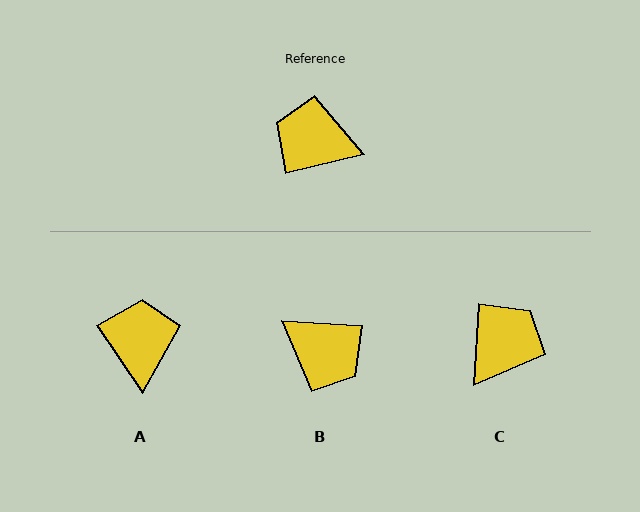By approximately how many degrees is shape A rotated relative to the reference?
Approximately 70 degrees clockwise.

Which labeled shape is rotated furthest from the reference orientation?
B, about 162 degrees away.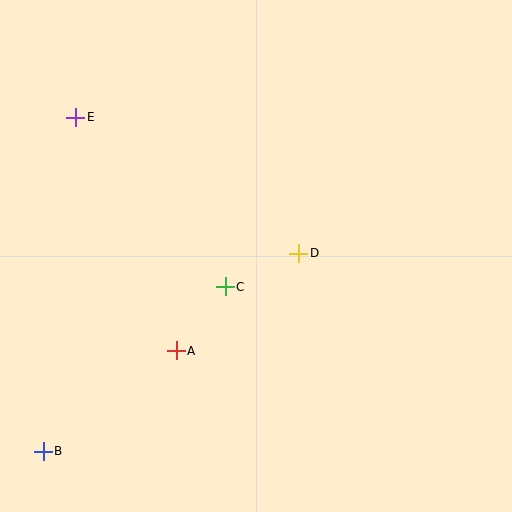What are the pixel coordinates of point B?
Point B is at (43, 451).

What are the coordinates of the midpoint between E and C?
The midpoint between E and C is at (150, 202).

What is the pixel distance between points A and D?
The distance between A and D is 157 pixels.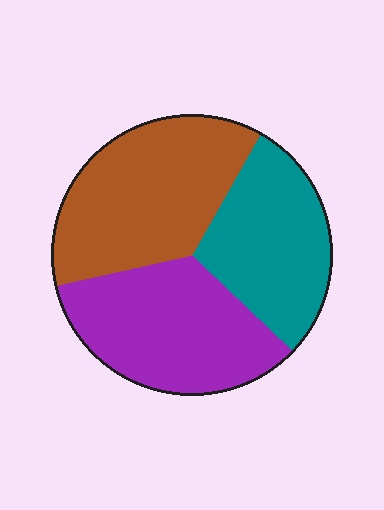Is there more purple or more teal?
Purple.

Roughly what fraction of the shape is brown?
Brown takes up about three eighths (3/8) of the shape.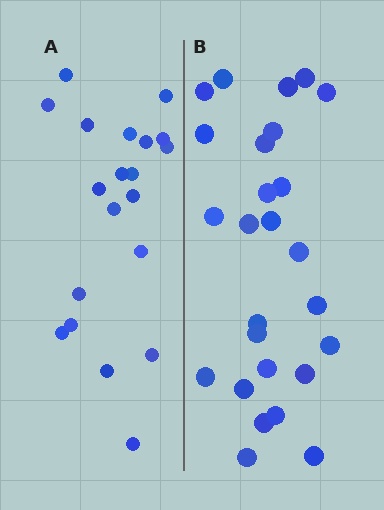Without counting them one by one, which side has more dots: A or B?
Region B (the right region) has more dots.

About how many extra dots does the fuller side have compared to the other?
Region B has about 6 more dots than region A.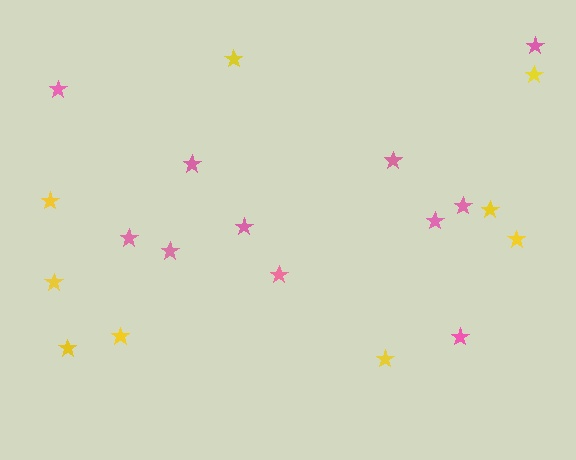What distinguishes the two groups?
There are 2 groups: one group of yellow stars (9) and one group of pink stars (11).